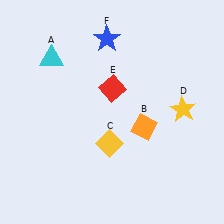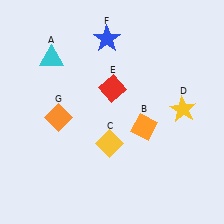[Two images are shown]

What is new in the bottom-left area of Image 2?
An orange diamond (G) was added in the bottom-left area of Image 2.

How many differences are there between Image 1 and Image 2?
There is 1 difference between the two images.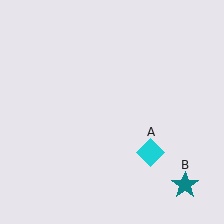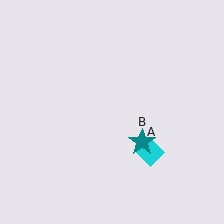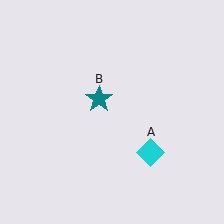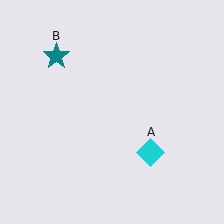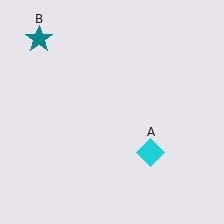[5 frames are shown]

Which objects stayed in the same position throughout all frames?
Cyan diamond (object A) remained stationary.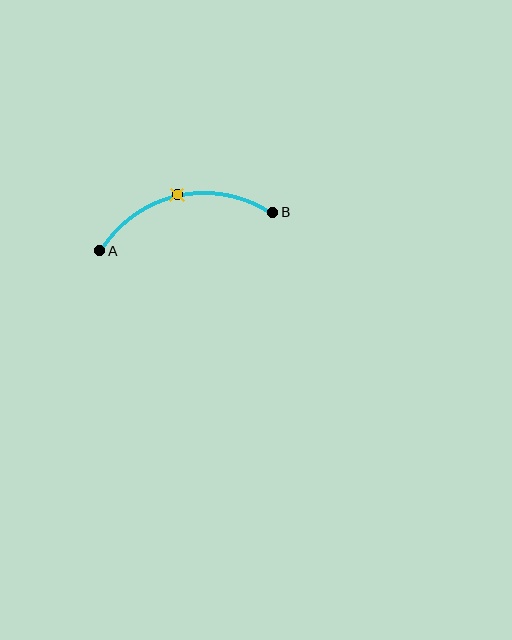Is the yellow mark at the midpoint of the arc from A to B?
Yes. The yellow mark lies on the arc at equal arc-length from both A and B — it is the arc midpoint.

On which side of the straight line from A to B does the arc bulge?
The arc bulges above the straight line connecting A and B.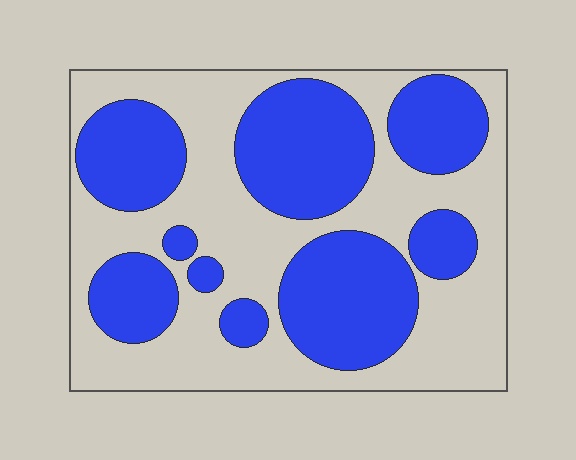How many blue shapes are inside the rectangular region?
9.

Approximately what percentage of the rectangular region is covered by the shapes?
Approximately 45%.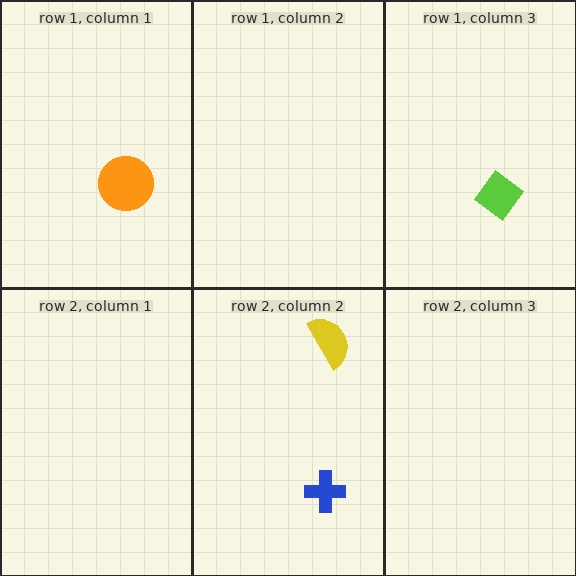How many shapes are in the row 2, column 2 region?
2.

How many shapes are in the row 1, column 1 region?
1.